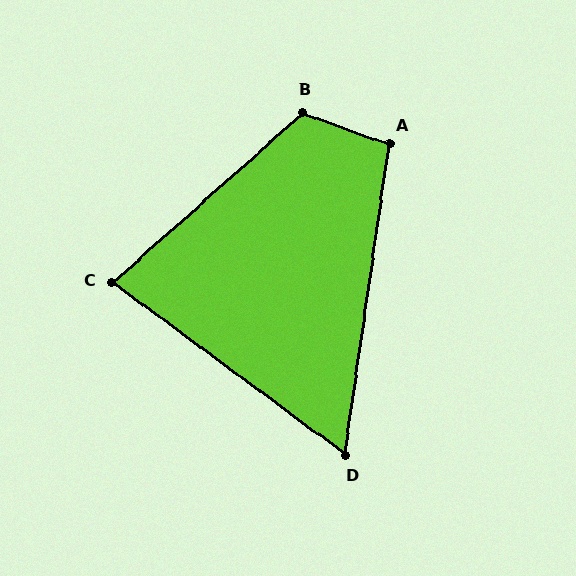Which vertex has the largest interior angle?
B, at approximately 118 degrees.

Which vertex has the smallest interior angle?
D, at approximately 62 degrees.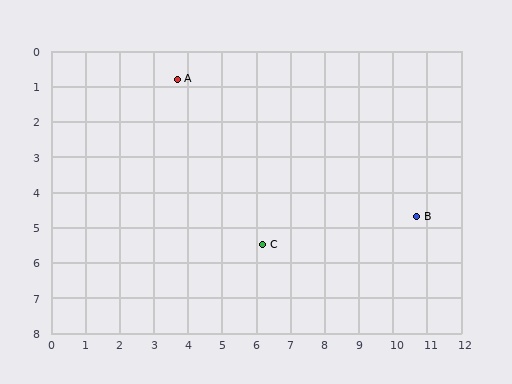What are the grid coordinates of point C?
Point C is at approximately (6.2, 5.5).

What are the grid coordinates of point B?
Point B is at approximately (10.7, 4.7).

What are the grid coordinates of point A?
Point A is at approximately (3.7, 0.8).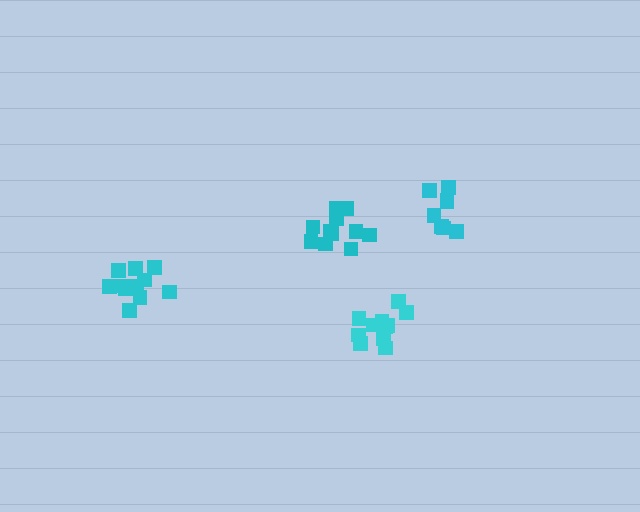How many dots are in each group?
Group 1: 11 dots, Group 2: 11 dots, Group 3: 11 dots, Group 4: 8 dots (41 total).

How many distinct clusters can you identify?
There are 4 distinct clusters.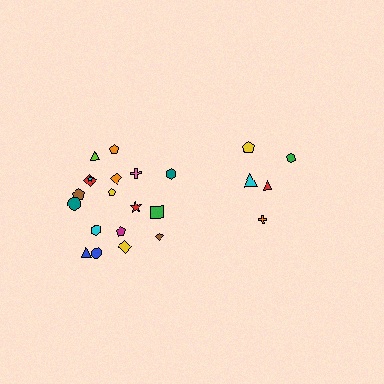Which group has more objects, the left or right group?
The left group.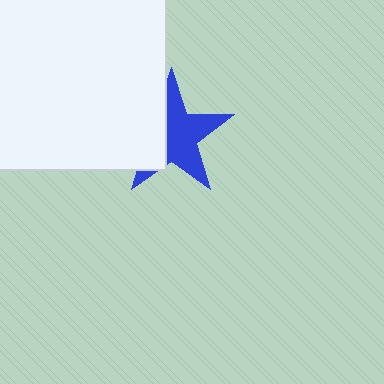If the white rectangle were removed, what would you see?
You would see the complete blue star.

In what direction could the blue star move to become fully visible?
The blue star could move right. That would shift it out from behind the white rectangle entirely.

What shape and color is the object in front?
The object in front is a white rectangle.